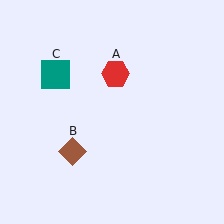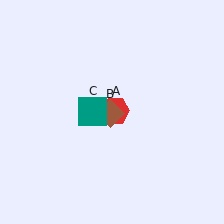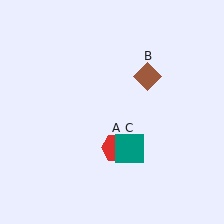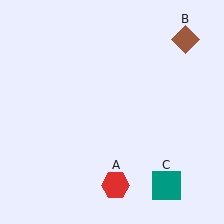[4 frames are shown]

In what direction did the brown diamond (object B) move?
The brown diamond (object B) moved up and to the right.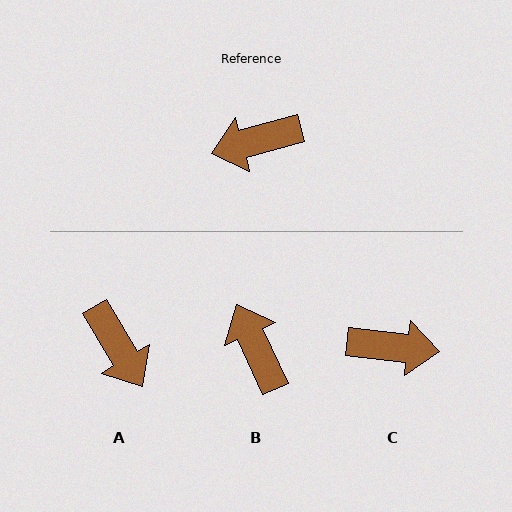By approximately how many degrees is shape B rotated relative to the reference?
Approximately 81 degrees clockwise.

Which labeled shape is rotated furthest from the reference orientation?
C, about 159 degrees away.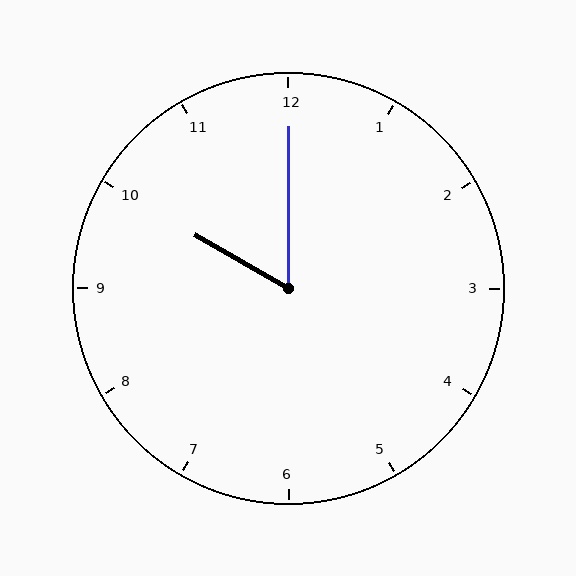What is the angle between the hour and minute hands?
Approximately 60 degrees.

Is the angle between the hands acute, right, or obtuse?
It is acute.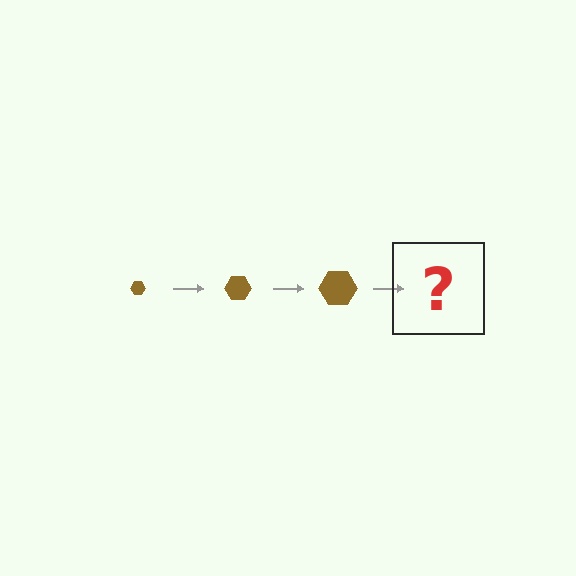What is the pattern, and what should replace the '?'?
The pattern is that the hexagon gets progressively larger each step. The '?' should be a brown hexagon, larger than the previous one.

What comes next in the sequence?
The next element should be a brown hexagon, larger than the previous one.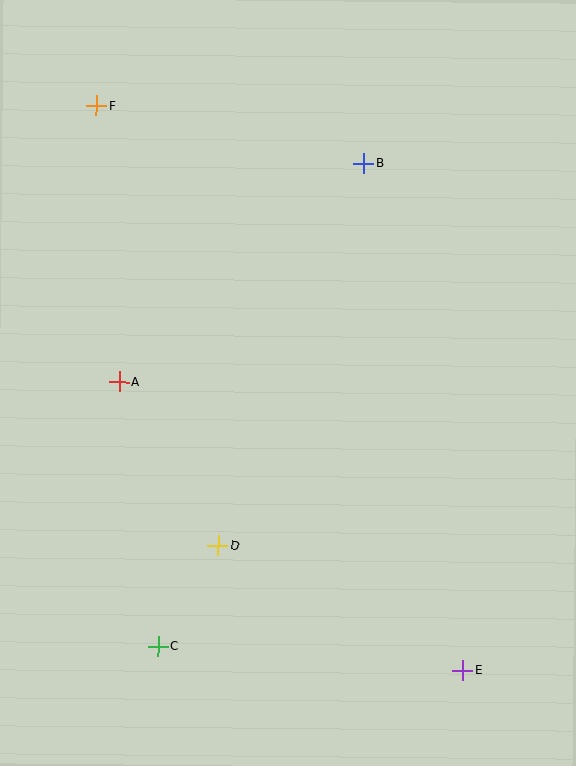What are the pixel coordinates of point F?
Point F is at (96, 106).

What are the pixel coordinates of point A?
Point A is at (119, 382).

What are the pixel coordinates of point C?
Point C is at (158, 646).